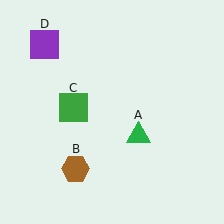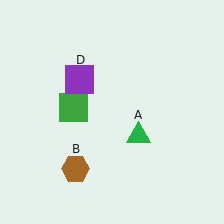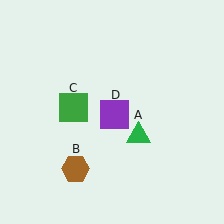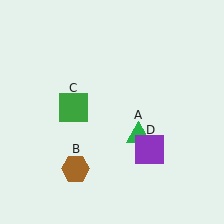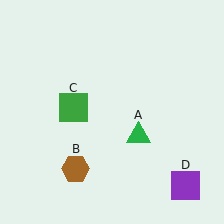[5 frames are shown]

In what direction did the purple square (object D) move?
The purple square (object D) moved down and to the right.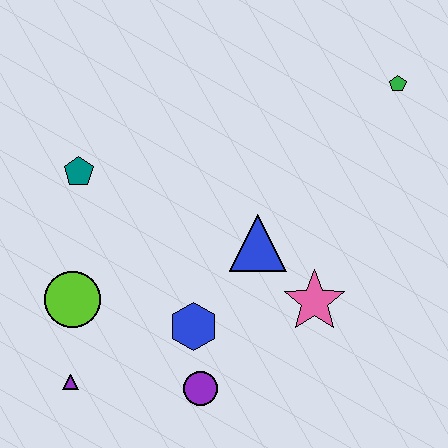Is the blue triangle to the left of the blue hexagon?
No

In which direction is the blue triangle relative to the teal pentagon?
The blue triangle is to the right of the teal pentagon.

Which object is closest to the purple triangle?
The lime circle is closest to the purple triangle.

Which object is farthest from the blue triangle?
The purple triangle is farthest from the blue triangle.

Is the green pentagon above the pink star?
Yes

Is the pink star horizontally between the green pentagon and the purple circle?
Yes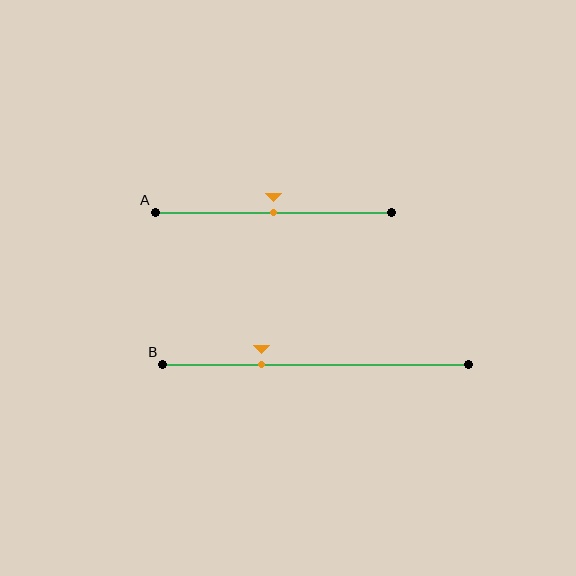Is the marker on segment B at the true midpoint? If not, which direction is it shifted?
No, the marker on segment B is shifted to the left by about 18% of the segment length.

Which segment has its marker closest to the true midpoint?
Segment A has its marker closest to the true midpoint.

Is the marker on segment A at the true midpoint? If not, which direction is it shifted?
Yes, the marker on segment A is at the true midpoint.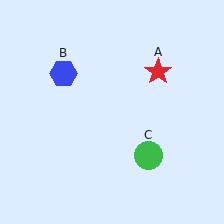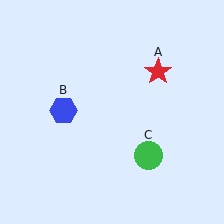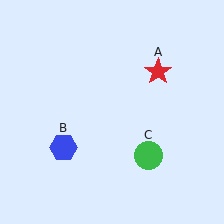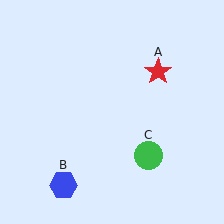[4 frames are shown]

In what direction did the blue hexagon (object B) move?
The blue hexagon (object B) moved down.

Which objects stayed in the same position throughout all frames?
Red star (object A) and green circle (object C) remained stationary.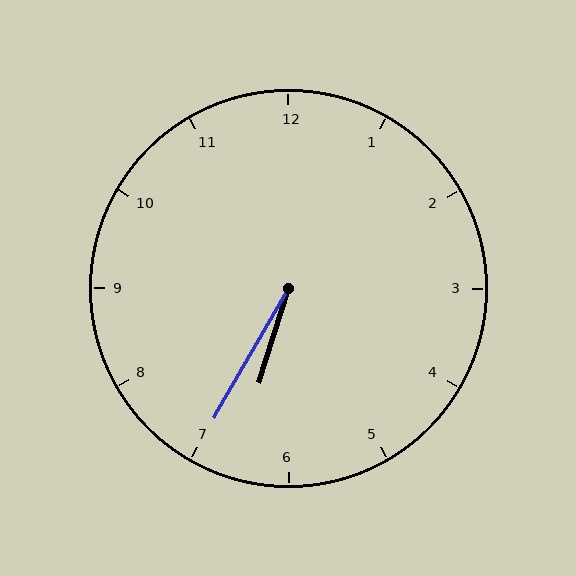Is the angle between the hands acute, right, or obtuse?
It is acute.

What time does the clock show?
6:35.